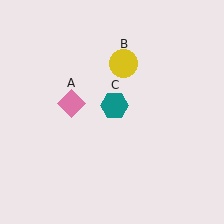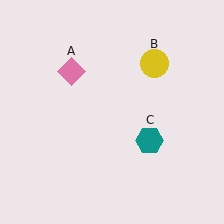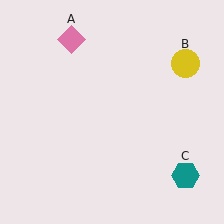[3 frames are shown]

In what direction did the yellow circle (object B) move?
The yellow circle (object B) moved right.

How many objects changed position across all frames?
3 objects changed position: pink diamond (object A), yellow circle (object B), teal hexagon (object C).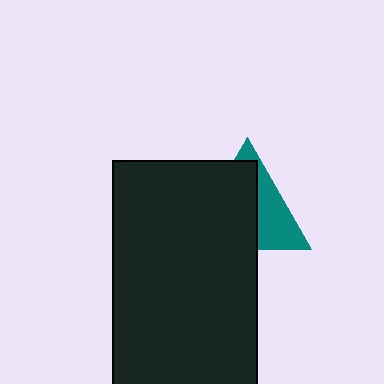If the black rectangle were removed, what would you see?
You would see the complete teal triangle.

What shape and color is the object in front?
The object in front is a black rectangle.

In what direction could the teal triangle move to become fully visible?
The teal triangle could move toward the upper-right. That would shift it out from behind the black rectangle entirely.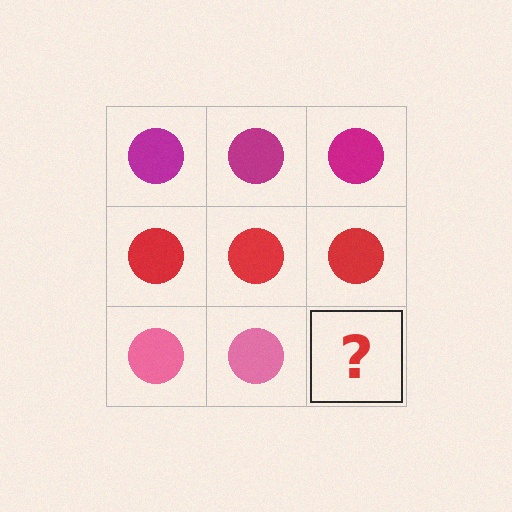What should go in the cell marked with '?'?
The missing cell should contain a pink circle.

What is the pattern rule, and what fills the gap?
The rule is that each row has a consistent color. The gap should be filled with a pink circle.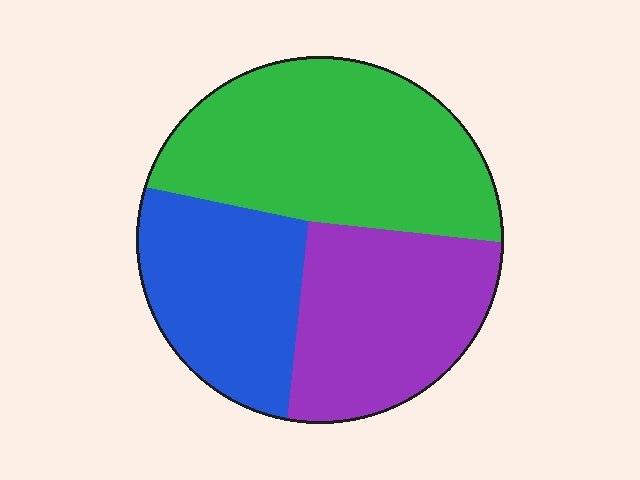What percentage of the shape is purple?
Purple covers 31% of the shape.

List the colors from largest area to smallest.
From largest to smallest: green, purple, blue.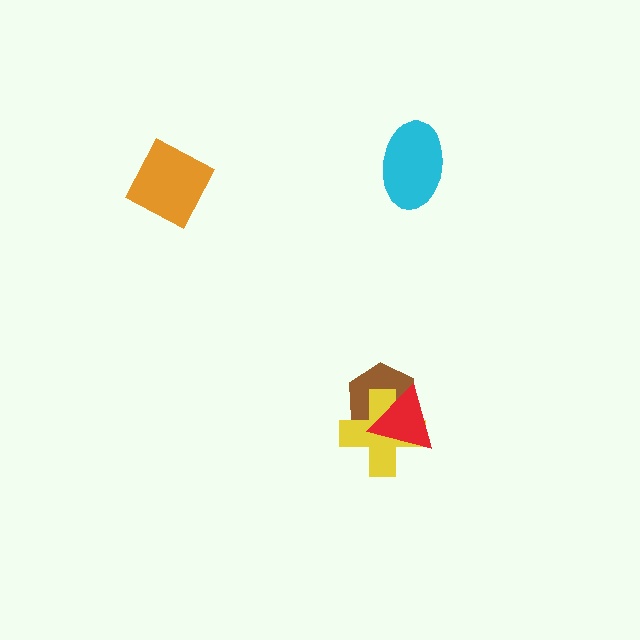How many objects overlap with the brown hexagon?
2 objects overlap with the brown hexagon.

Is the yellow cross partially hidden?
Yes, it is partially covered by another shape.